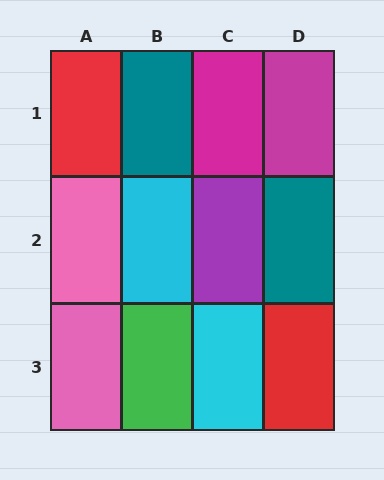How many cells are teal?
2 cells are teal.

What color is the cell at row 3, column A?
Pink.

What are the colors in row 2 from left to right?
Pink, cyan, purple, teal.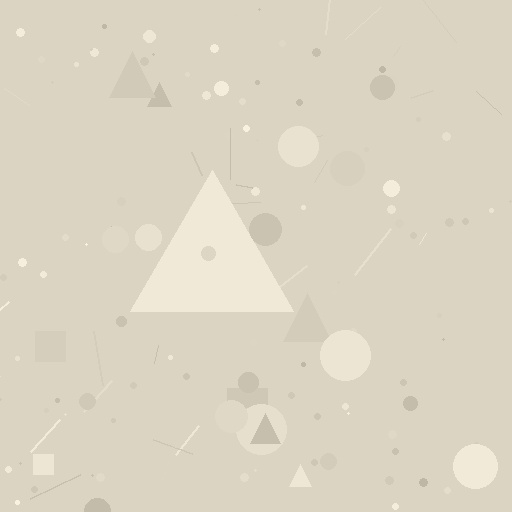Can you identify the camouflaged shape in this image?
The camouflaged shape is a triangle.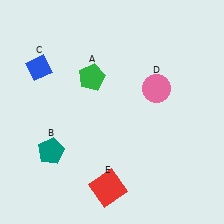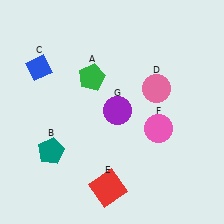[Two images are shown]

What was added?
A pink circle (F), a purple circle (G) were added in Image 2.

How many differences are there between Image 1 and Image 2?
There are 2 differences between the two images.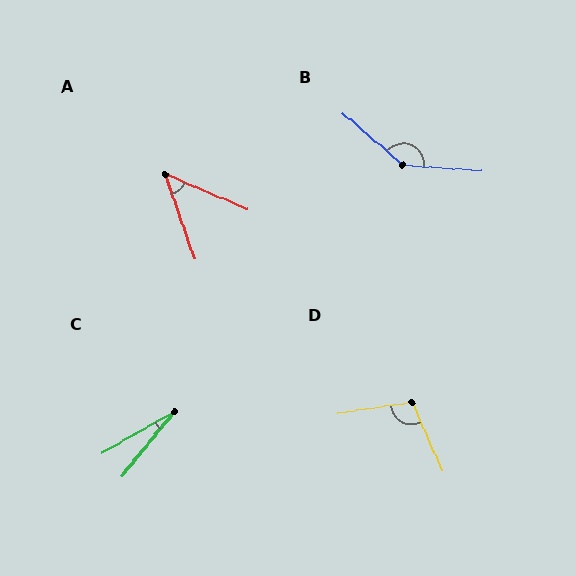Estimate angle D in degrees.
Approximately 106 degrees.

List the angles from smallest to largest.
C (21°), A (48°), D (106°), B (143°).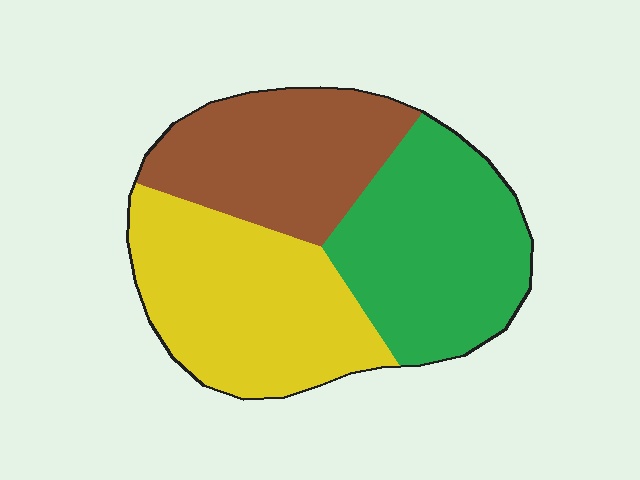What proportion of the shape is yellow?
Yellow covers about 35% of the shape.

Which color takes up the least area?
Brown, at roughly 30%.